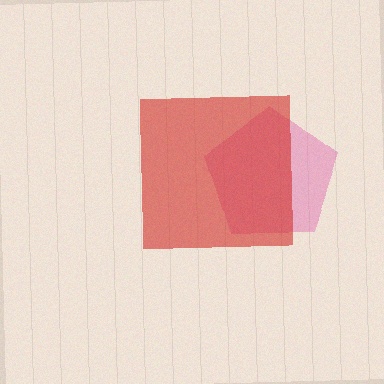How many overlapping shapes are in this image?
There are 2 overlapping shapes in the image.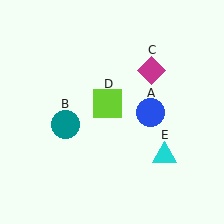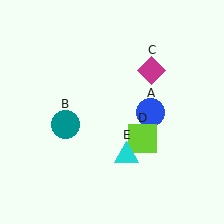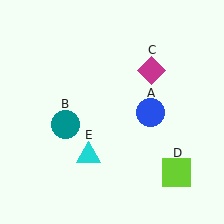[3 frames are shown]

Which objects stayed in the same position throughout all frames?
Blue circle (object A) and teal circle (object B) and magenta diamond (object C) remained stationary.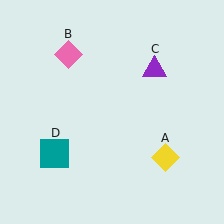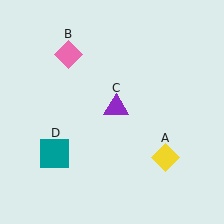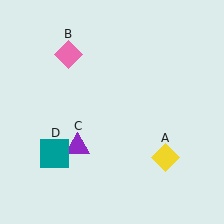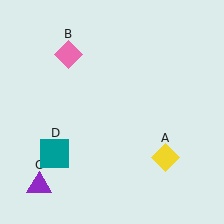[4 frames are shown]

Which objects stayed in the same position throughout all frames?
Yellow diamond (object A) and pink diamond (object B) and teal square (object D) remained stationary.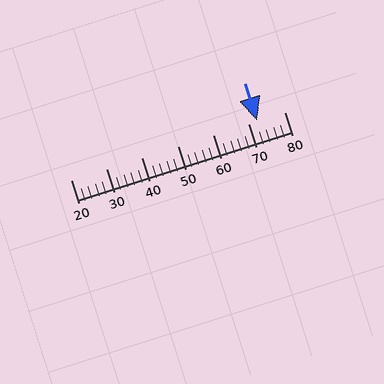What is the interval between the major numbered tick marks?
The major tick marks are spaced 10 units apart.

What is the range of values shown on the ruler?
The ruler shows values from 20 to 80.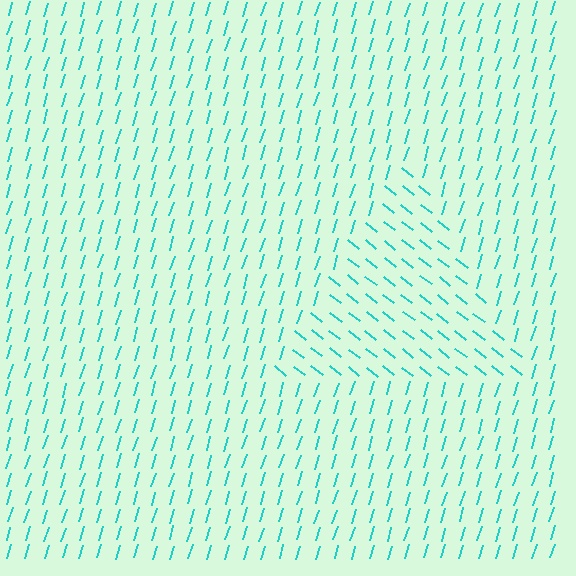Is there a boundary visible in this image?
Yes, there is a texture boundary formed by a change in line orientation.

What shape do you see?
I see a triangle.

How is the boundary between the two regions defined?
The boundary is defined purely by a change in line orientation (approximately 69 degrees difference). All lines are the same color and thickness.